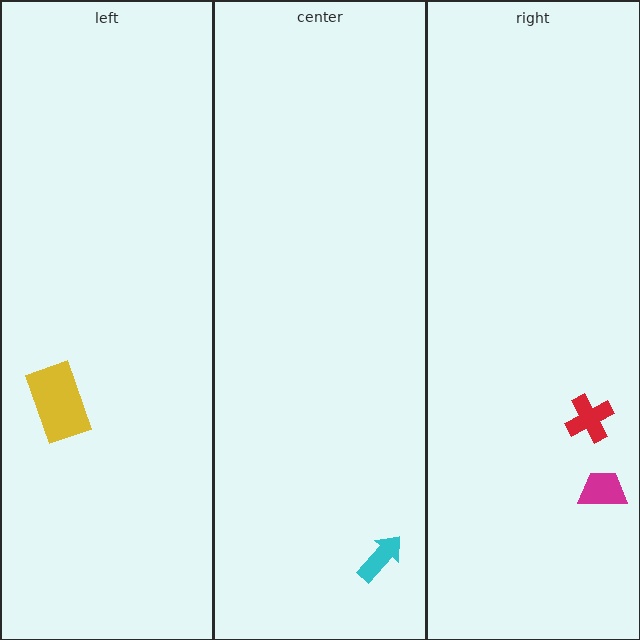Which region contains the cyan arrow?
The center region.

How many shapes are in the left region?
1.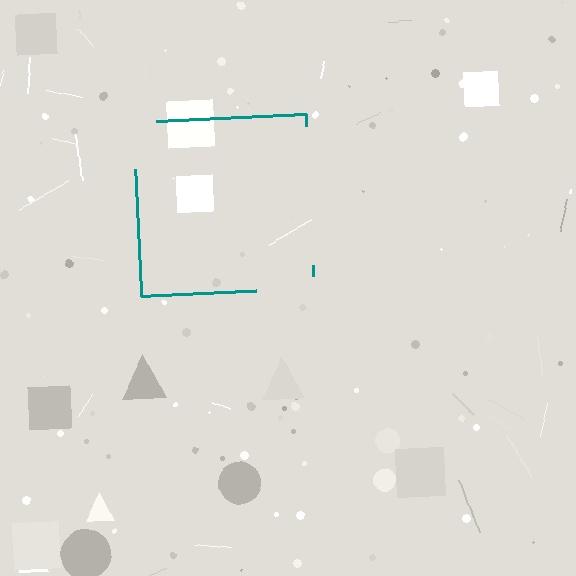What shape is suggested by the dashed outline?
The dashed outline suggests a square.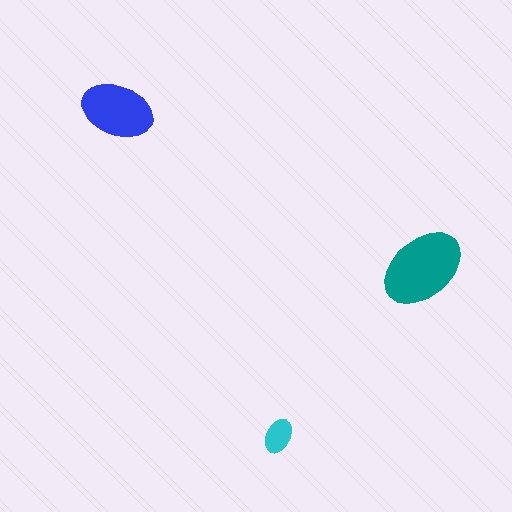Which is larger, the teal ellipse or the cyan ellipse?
The teal one.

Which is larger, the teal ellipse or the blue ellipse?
The teal one.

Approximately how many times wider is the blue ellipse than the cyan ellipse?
About 2 times wider.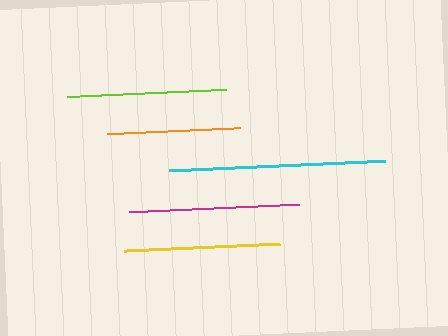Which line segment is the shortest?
The orange line is the shortest at approximately 133 pixels.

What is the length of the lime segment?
The lime segment is approximately 160 pixels long.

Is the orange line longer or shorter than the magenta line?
The magenta line is longer than the orange line.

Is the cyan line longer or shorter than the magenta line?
The cyan line is longer than the magenta line.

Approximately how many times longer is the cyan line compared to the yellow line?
The cyan line is approximately 1.4 times the length of the yellow line.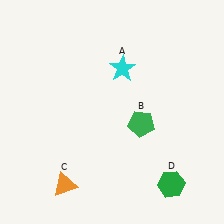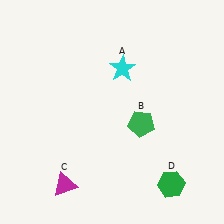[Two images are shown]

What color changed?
The triangle (C) changed from orange in Image 1 to magenta in Image 2.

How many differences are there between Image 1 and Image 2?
There is 1 difference between the two images.